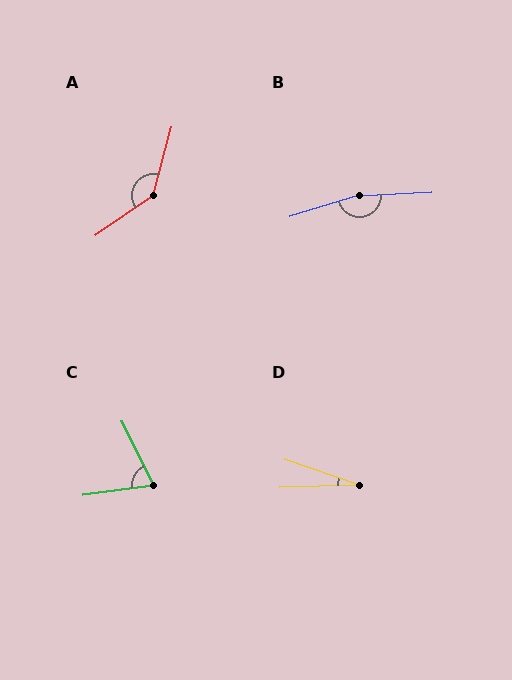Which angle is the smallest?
D, at approximately 21 degrees.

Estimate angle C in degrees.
Approximately 72 degrees.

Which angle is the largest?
B, at approximately 166 degrees.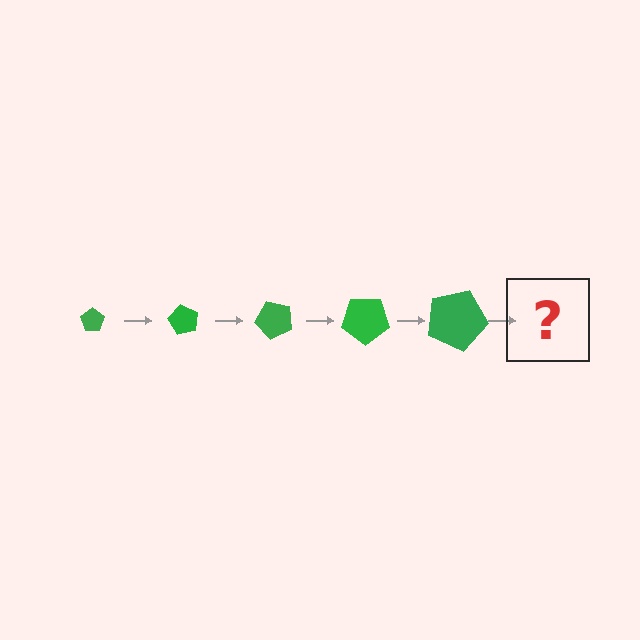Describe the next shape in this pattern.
It should be a pentagon, larger than the previous one and rotated 300 degrees from the start.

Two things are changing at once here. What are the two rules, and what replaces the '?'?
The two rules are that the pentagon grows larger each step and it rotates 60 degrees each step. The '?' should be a pentagon, larger than the previous one and rotated 300 degrees from the start.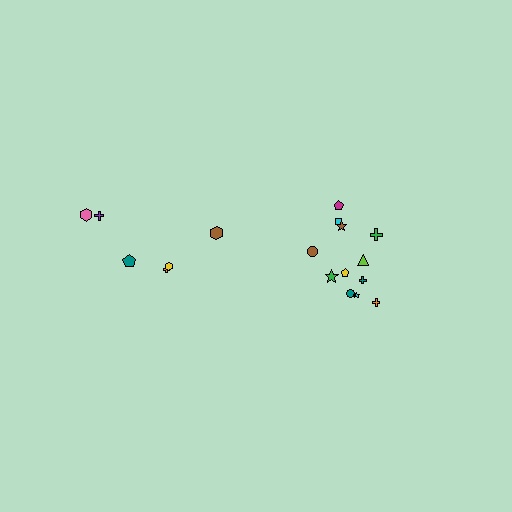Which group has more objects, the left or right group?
The right group.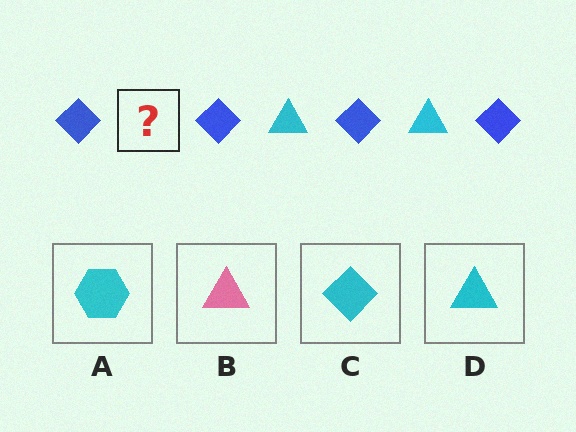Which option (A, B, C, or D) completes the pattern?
D.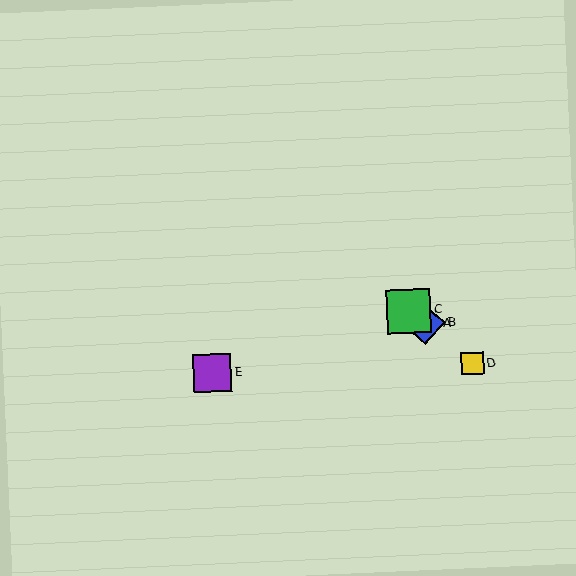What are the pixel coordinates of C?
Object C is at (409, 311).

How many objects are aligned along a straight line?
4 objects (A, B, C, D) are aligned along a straight line.